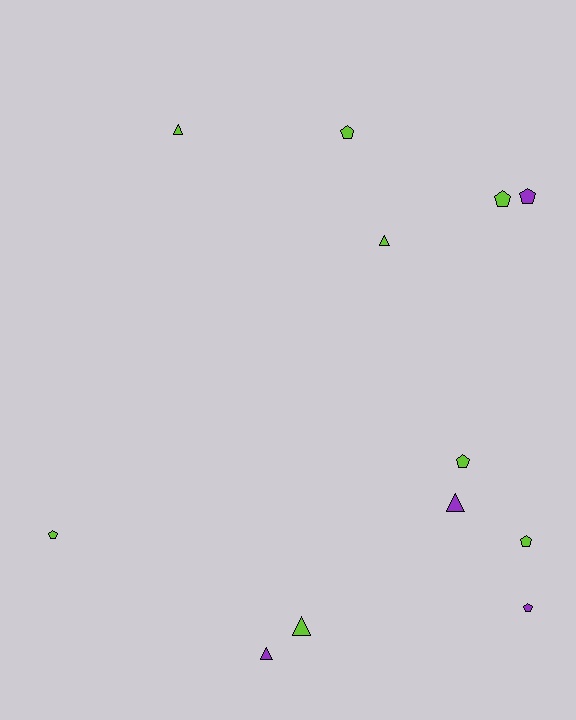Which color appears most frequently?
Lime, with 8 objects.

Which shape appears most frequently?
Pentagon, with 7 objects.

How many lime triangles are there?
There are 3 lime triangles.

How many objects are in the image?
There are 12 objects.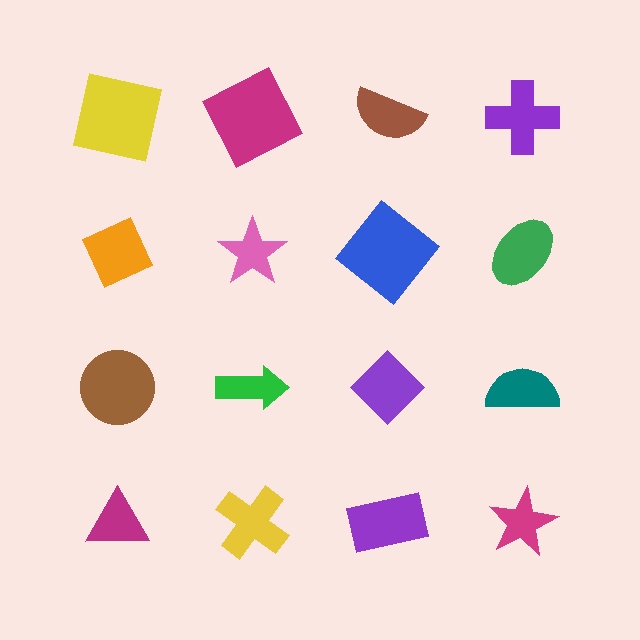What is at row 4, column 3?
A purple rectangle.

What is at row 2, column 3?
A blue diamond.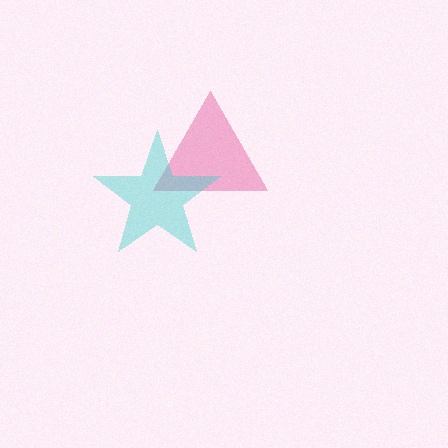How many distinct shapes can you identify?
There are 2 distinct shapes: a pink triangle, a cyan star.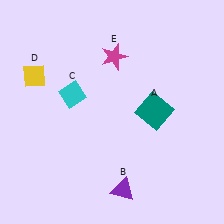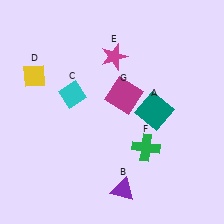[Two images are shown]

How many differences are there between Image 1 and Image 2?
There are 2 differences between the two images.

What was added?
A green cross (F), a magenta square (G) were added in Image 2.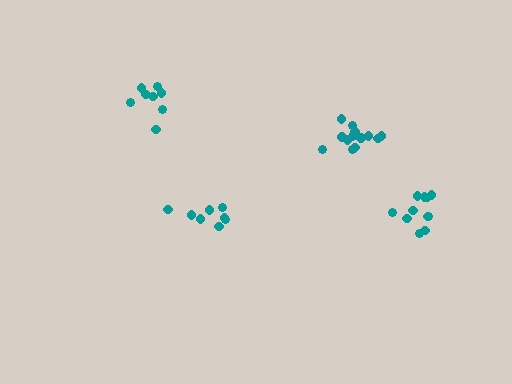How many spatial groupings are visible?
There are 4 spatial groupings.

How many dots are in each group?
Group 1: 13 dots, Group 2: 8 dots, Group 3: 11 dots, Group 4: 8 dots (40 total).